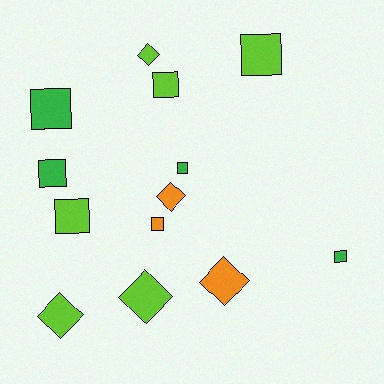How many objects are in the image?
There are 13 objects.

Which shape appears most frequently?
Square, with 8 objects.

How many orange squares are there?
There is 1 orange square.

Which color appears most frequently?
Lime, with 6 objects.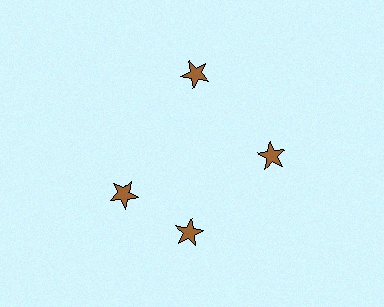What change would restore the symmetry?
The symmetry would be restored by rotating it back into even spacing with its neighbors so that all 4 stars sit at equal angles and equal distance from the center.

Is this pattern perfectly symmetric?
No. The 4 brown stars are arranged in a ring, but one element near the 9 o'clock position is rotated out of alignment along the ring, breaking the 4-fold rotational symmetry.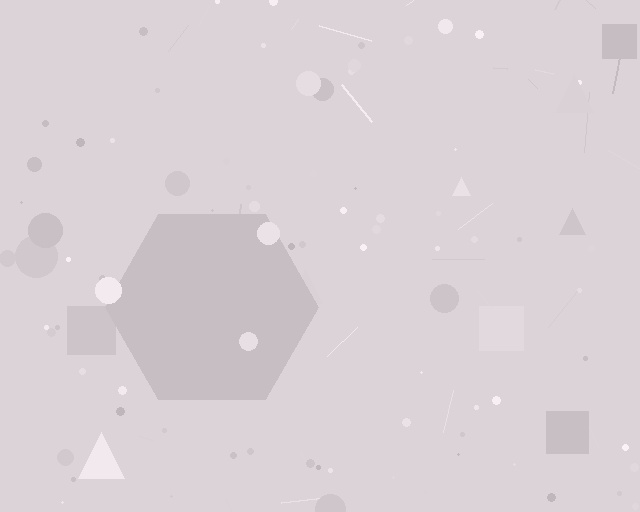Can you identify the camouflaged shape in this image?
The camouflaged shape is a hexagon.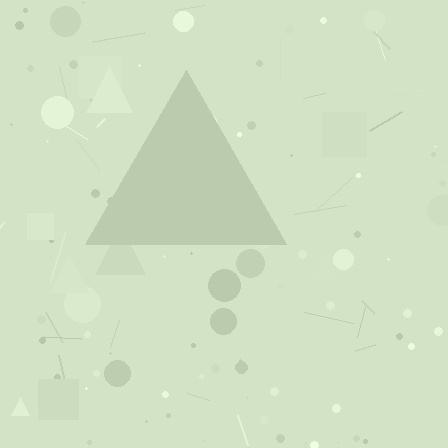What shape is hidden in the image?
A triangle is hidden in the image.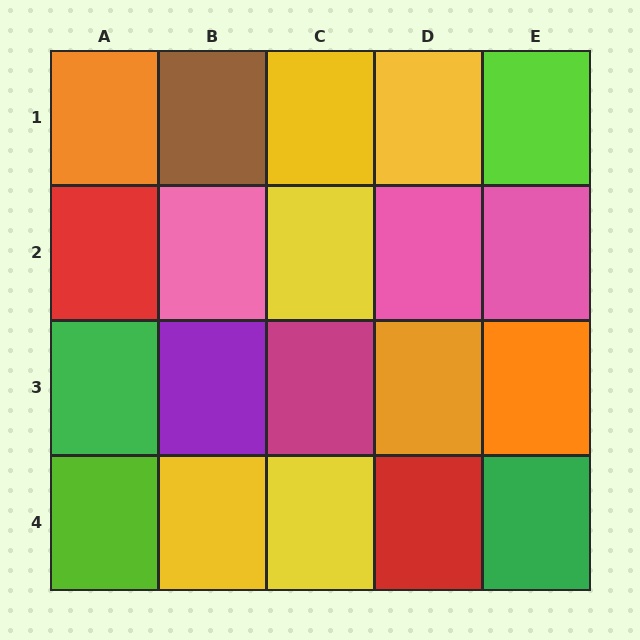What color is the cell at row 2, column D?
Pink.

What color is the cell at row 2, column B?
Pink.